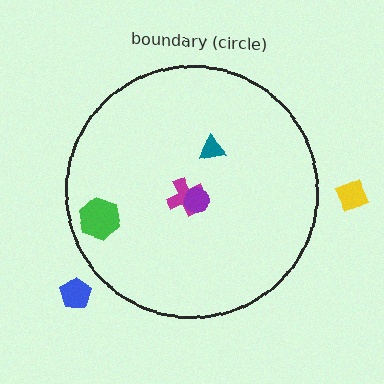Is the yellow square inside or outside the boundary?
Outside.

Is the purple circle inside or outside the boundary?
Inside.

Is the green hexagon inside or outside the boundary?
Inside.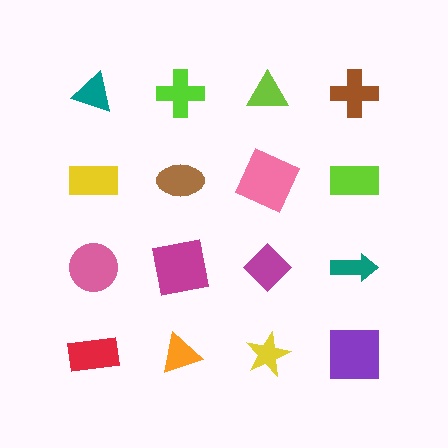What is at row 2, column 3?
A pink square.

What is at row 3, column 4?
A teal arrow.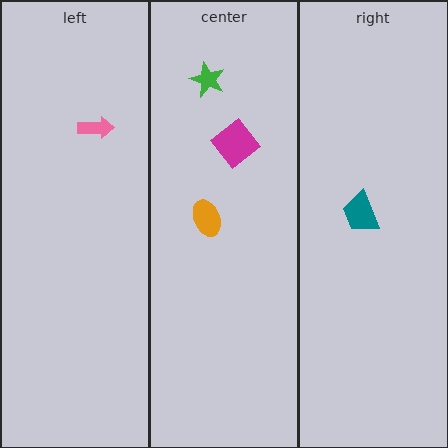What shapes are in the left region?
The pink arrow.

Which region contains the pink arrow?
The left region.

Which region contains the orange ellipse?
The center region.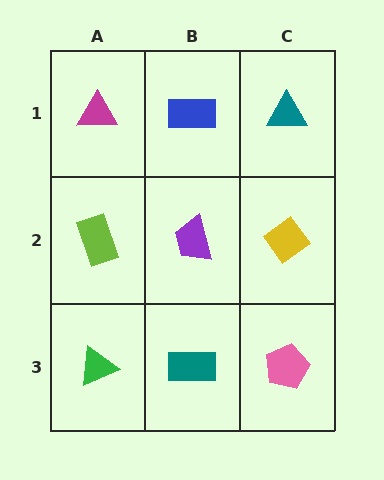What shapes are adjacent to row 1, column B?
A purple trapezoid (row 2, column B), a magenta triangle (row 1, column A), a teal triangle (row 1, column C).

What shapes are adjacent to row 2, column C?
A teal triangle (row 1, column C), a pink pentagon (row 3, column C), a purple trapezoid (row 2, column B).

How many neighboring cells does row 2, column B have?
4.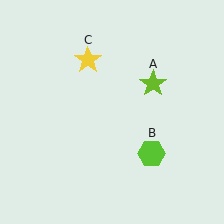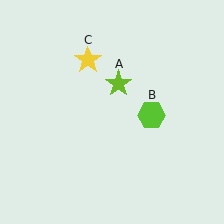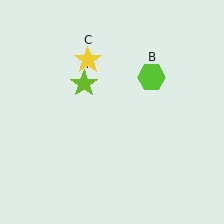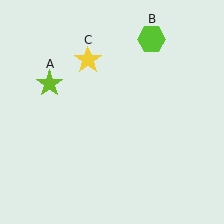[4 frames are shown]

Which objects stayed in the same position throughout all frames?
Yellow star (object C) remained stationary.